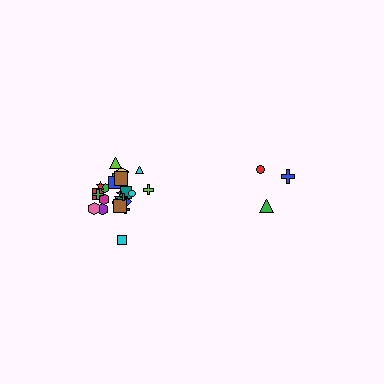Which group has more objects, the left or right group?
The left group.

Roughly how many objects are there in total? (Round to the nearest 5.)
Roughly 30 objects in total.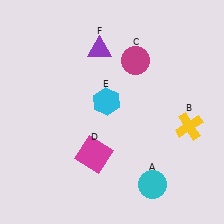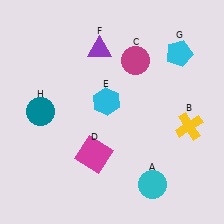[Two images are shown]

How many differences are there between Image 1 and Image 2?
There are 2 differences between the two images.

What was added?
A cyan pentagon (G), a teal circle (H) were added in Image 2.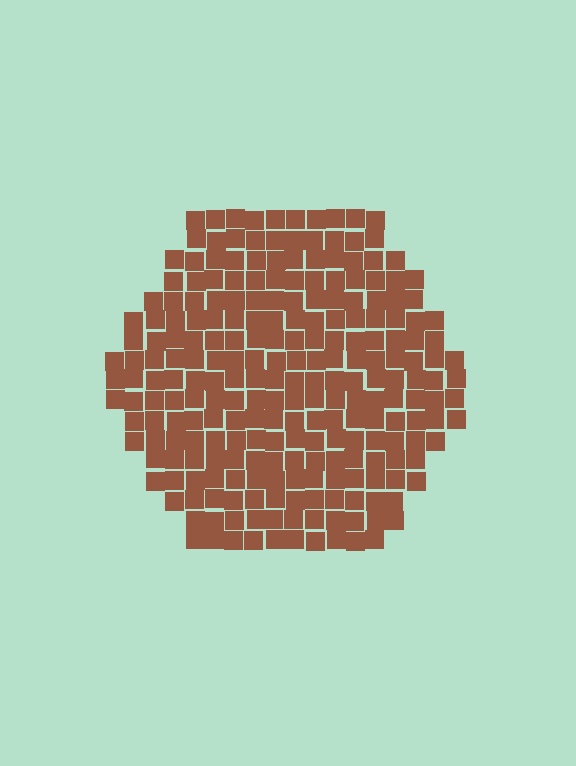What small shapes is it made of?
It is made of small squares.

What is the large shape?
The large shape is a hexagon.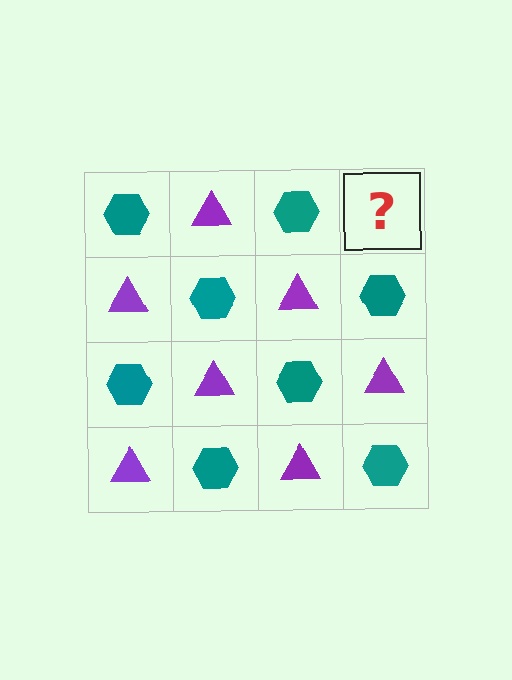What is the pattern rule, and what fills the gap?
The rule is that it alternates teal hexagon and purple triangle in a checkerboard pattern. The gap should be filled with a purple triangle.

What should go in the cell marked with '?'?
The missing cell should contain a purple triangle.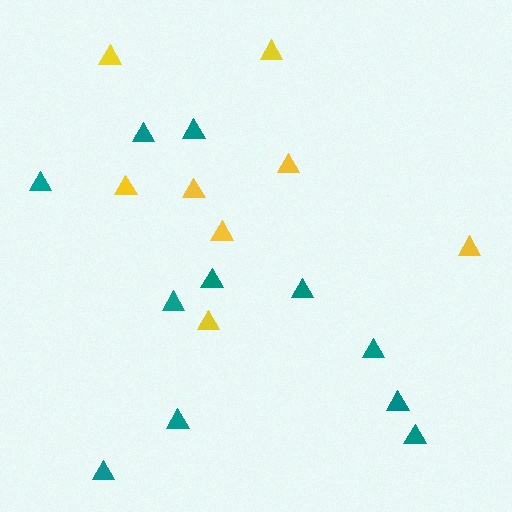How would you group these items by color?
There are 2 groups: one group of yellow triangles (8) and one group of teal triangles (11).